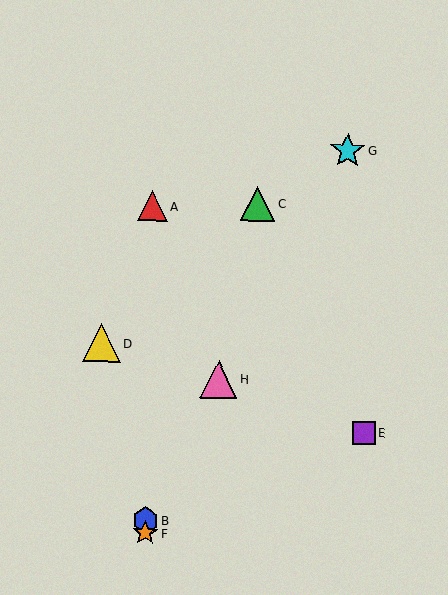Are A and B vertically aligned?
Yes, both are at x≈152.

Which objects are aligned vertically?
Objects A, B, F are aligned vertically.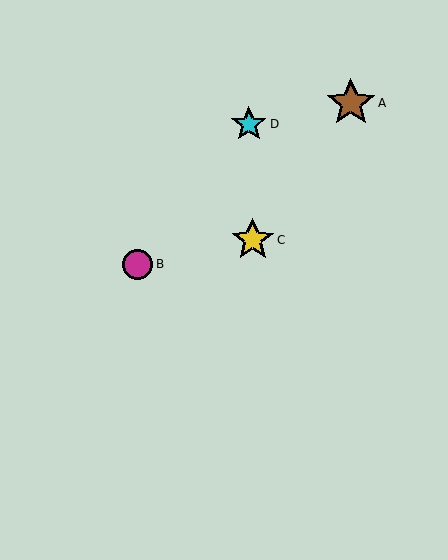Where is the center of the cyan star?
The center of the cyan star is at (249, 124).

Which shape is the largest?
The brown star (labeled A) is the largest.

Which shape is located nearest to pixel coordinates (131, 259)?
The magenta circle (labeled B) at (138, 264) is nearest to that location.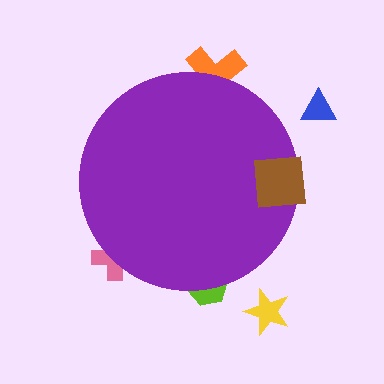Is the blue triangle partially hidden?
No, the blue triangle is fully visible.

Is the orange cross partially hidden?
Yes, the orange cross is partially hidden behind the purple circle.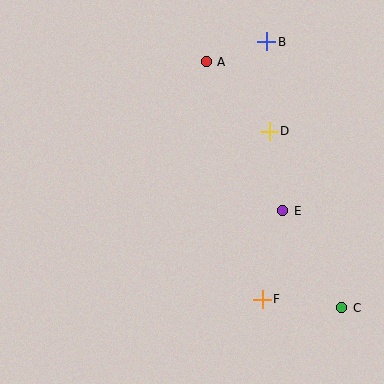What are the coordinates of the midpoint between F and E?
The midpoint between F and E is at (273, 255).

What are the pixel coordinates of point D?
Point D is at (269, 131).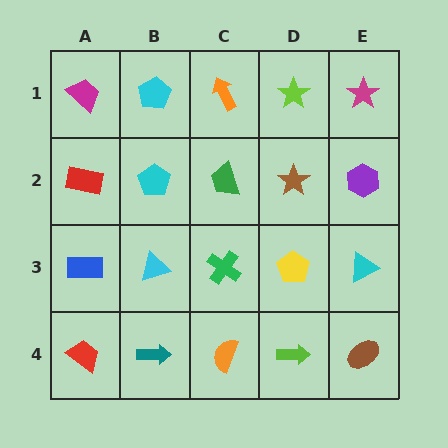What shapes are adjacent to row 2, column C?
An orange arrow (row 1, column C), a green cross (row 3, column C), a cyan pentagon (row 2, column B), a brown star (row 2, column D).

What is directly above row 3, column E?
A purple hexagon.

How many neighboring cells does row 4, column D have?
3.